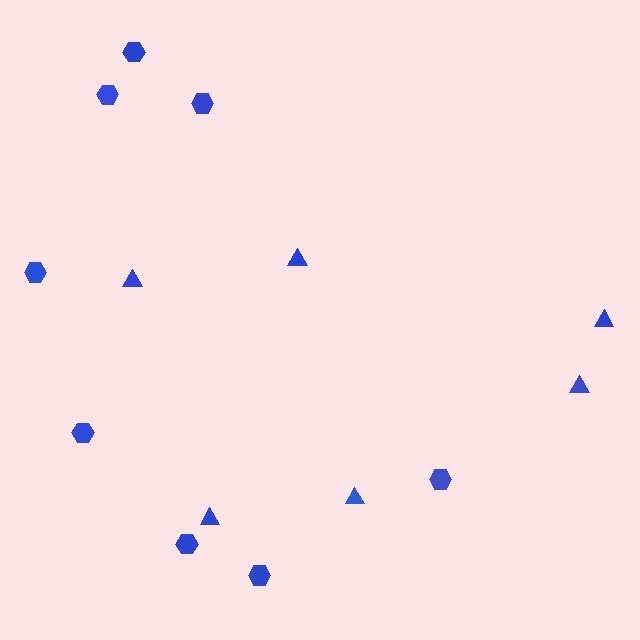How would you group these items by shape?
There are 2 groups: one group of triangles (6) and one group of hexagons (8).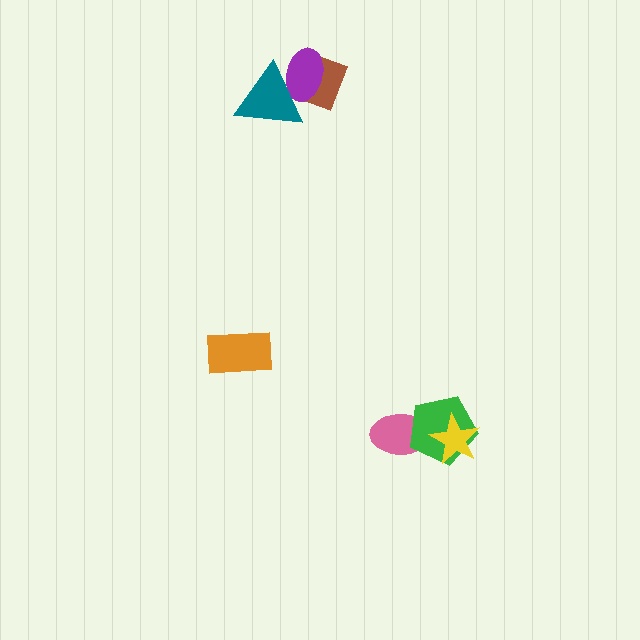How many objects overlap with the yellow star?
1 object overlaps with the yellow star.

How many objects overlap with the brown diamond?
2 objects overlap with the brown diamond.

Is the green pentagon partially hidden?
Yes, it is partially covered by another shape.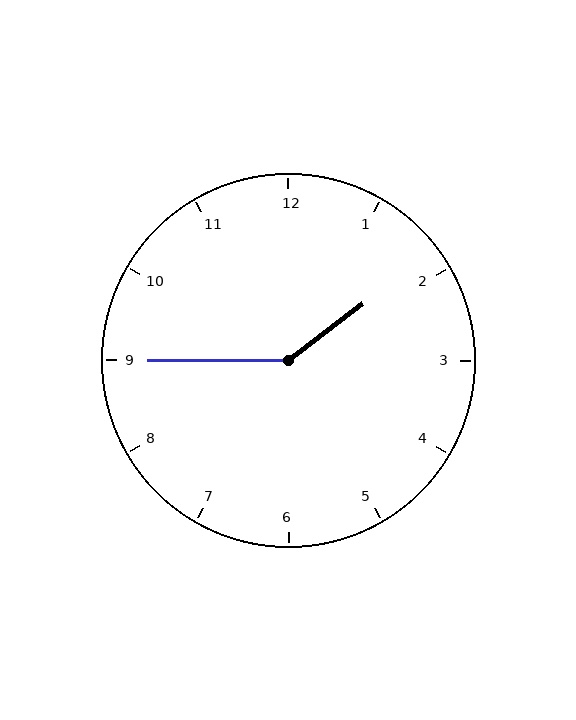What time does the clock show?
1:45.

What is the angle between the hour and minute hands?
Approximately 142 degrees.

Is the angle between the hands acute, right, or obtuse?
It is obtuse.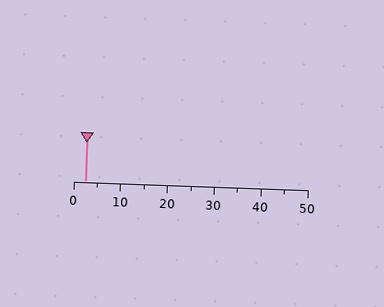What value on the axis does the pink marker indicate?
The marker indicates approximately 2.5.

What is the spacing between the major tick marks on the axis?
The major ticks are spaced 10 apart.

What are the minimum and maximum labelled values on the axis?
The axis runs from 0 to 50.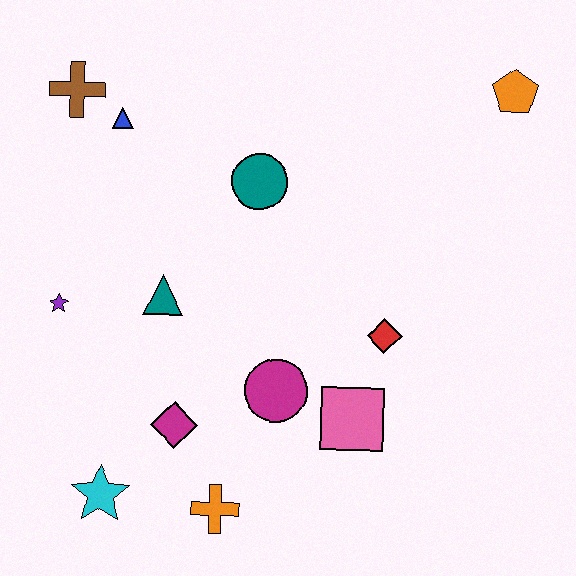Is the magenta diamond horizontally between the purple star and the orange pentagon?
Yes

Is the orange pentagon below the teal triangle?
No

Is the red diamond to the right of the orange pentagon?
No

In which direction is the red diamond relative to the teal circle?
The red diamond is below the teal circle.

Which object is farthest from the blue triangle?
The orange cross is farthest from the blue triangle.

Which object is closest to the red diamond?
The pink square is closest to the red diamond.